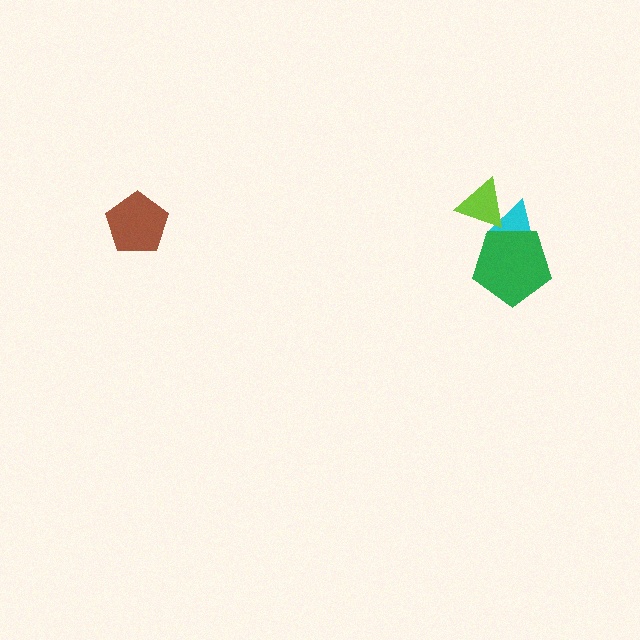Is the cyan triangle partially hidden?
Yes, it is partially covered by another shape.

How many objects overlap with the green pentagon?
1 object overlaps with the green pentagon.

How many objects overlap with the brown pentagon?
0 objects overlap with the brown pentagon.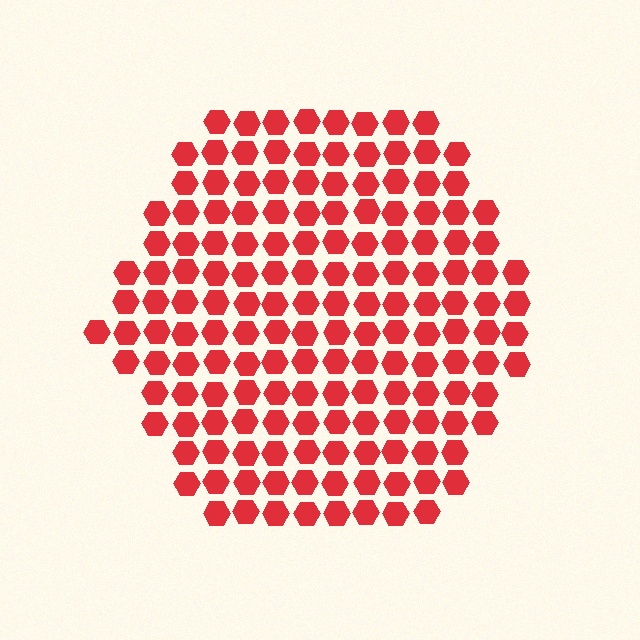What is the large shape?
The large shape is a hexagon.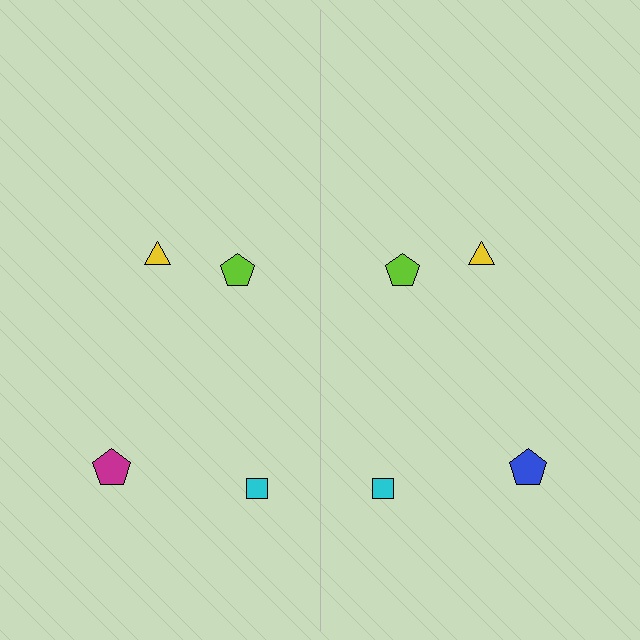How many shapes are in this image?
There are 8 shapes in this image.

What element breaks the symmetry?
The blue pentagon on the right side breaks the symmetry — its mirror counterpart is magenta.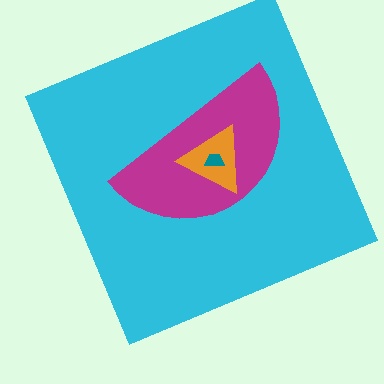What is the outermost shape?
The cyan square.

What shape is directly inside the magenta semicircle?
The orange triangle.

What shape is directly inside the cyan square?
The magenta semicircle.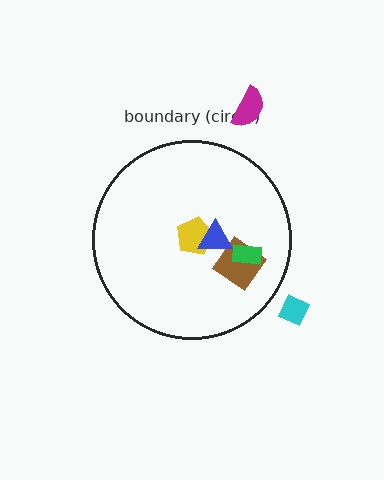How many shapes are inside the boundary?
4 inside, 2 outside.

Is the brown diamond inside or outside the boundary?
Inside.